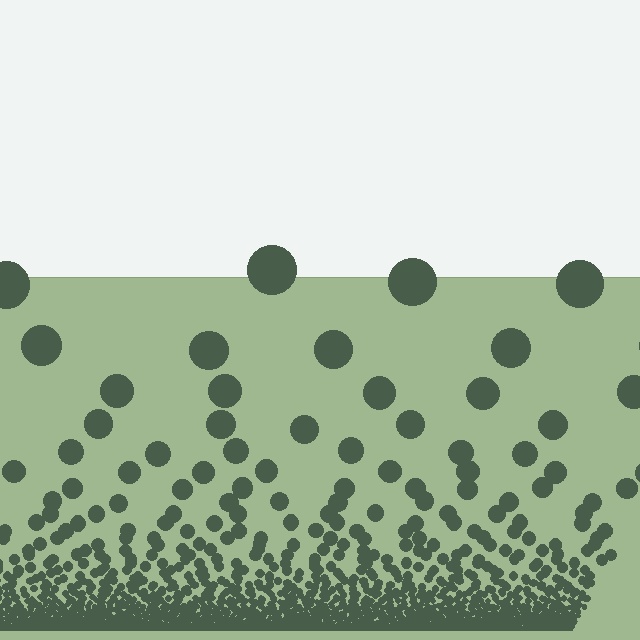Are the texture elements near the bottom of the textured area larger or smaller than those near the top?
Smaller. The gradient is inverted — elements near the bottom are smaller and denser.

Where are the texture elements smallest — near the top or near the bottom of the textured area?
Near the bottom.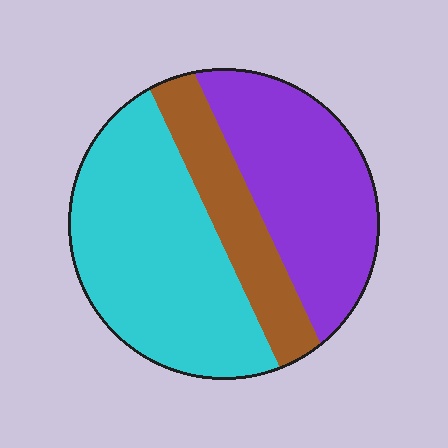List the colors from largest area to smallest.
From largest to smallest: cyan, purple, brown.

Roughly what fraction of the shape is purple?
Purple takes up about one third (1/3) of the shape.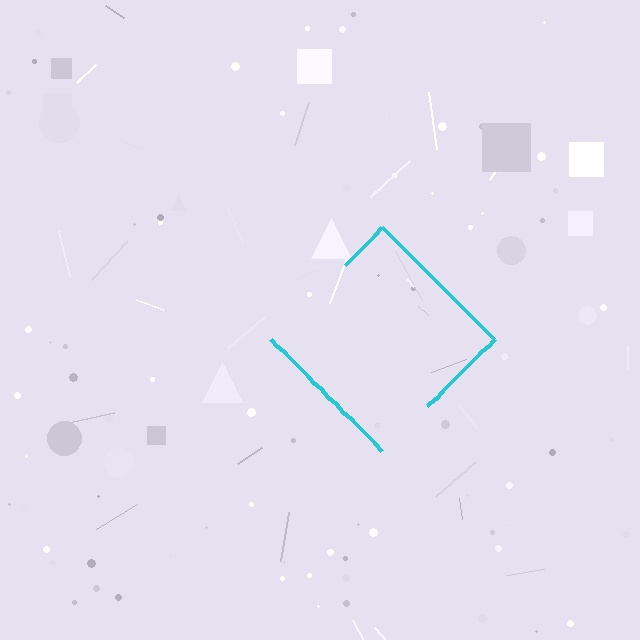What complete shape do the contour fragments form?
The contour fragments form a diamond.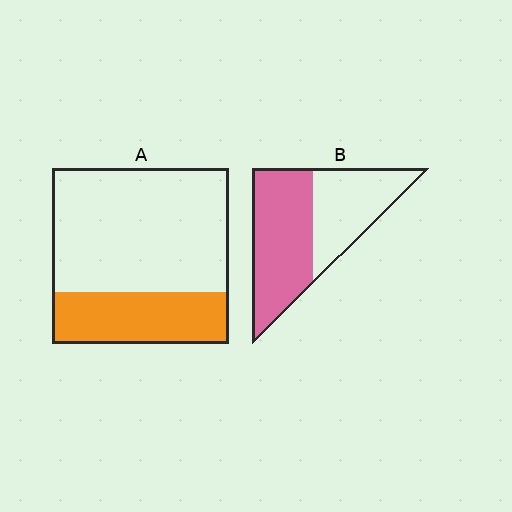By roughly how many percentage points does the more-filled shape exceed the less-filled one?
By roughly 25 percentage points (B over A).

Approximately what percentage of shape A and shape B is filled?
A is approximately 30% and B is approximately 55%.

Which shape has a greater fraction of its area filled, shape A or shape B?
Shape B.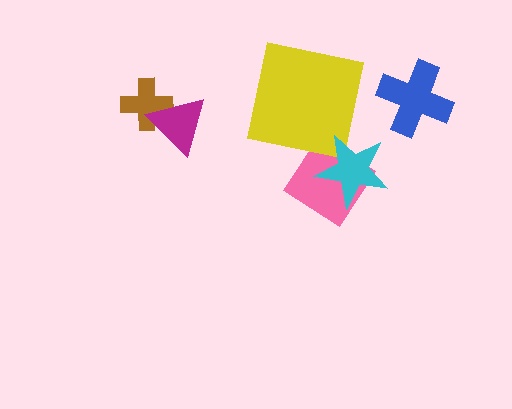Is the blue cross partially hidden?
No, no other shape covers it.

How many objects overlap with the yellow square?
0 objects overlap with the yellow square.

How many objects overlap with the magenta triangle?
1 object overlaps with the magenta triangle.